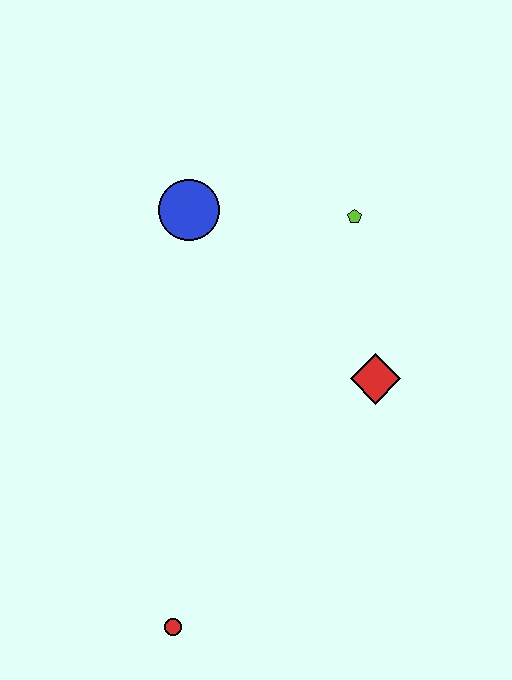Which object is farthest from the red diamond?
The red circle is farthest from the red diamond.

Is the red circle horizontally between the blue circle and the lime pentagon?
No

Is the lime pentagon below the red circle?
No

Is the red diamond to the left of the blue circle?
No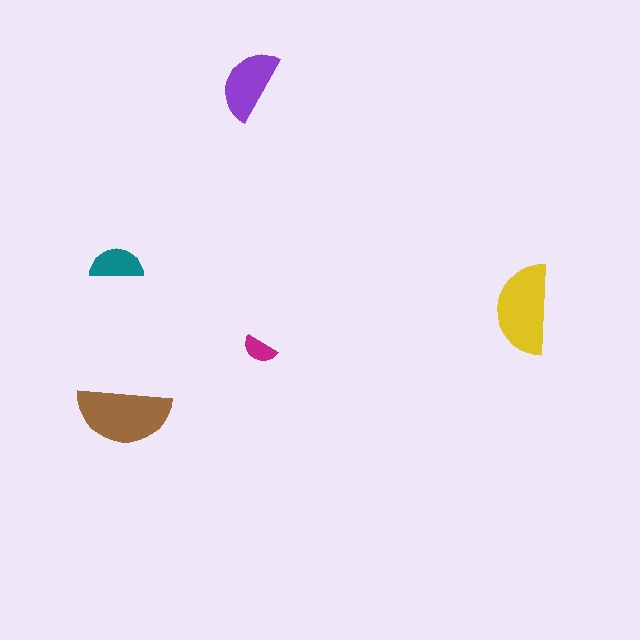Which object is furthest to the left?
The teal semicircle is leftmost.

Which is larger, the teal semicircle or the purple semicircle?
The purple one.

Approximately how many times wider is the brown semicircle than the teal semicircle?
About 2 times wider.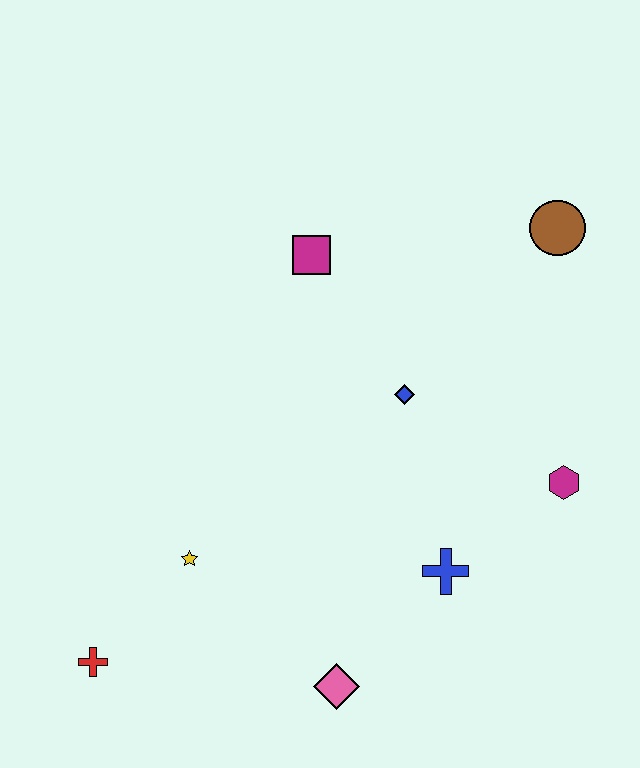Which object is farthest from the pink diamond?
The brown circle is farthest from the pink diamond.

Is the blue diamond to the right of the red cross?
Yes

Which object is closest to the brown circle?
The blue diamond is closest to the brown circle.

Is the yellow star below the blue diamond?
Yes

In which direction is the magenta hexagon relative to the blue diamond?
The magenta hexagon is to the right of the blue diamond.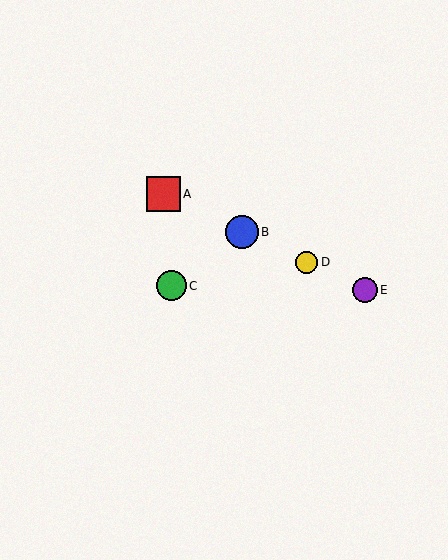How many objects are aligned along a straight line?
4 objects (A, B, D, E) are aligned along a straight line.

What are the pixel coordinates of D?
Object D is at (307, 262).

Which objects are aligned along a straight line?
Objects A, B, D, E are aligned along a straight line.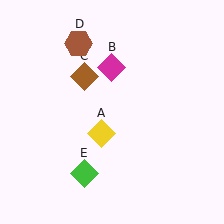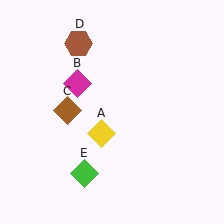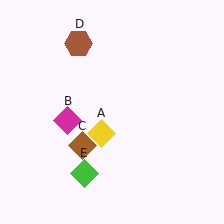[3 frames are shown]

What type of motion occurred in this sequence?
The magenta diamond (object B), brown diamond (object C) rotated counterclockwise around the center of the scene.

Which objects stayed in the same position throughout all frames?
Yellow diamond (object A) and brown hexagon (object D) and green diamond (object E) remained stationary.